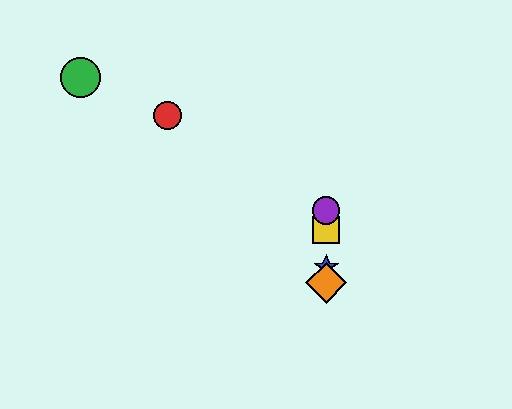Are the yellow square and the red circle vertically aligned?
No, the yellow square is at x≈326 and the red circle is at x≈168.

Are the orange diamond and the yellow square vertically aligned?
Yes, both are at x≈326.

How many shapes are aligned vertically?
4 shapes (the blue star, the yellow square, the purple circle, the orange diamond) are aligned vertically.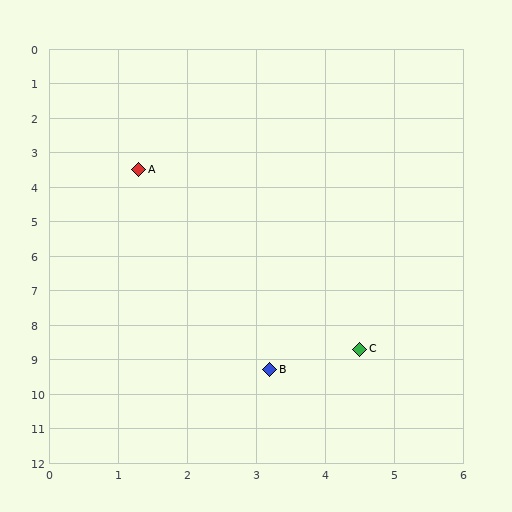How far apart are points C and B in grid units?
Points C and B are about 1.4 grid units apart.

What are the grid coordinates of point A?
Point A is at approximately (1.3, 3.5).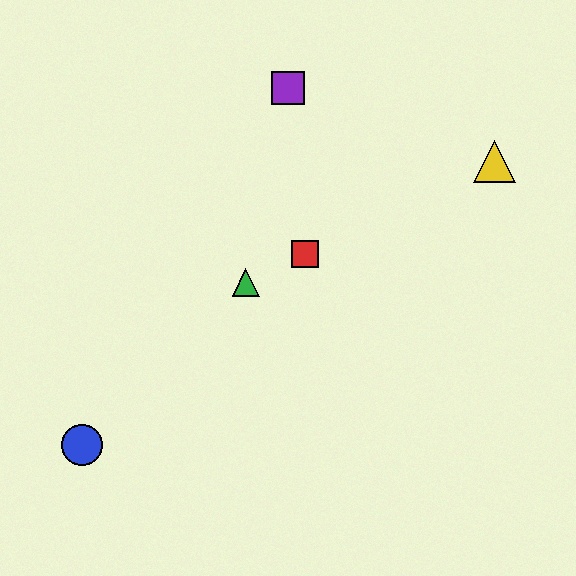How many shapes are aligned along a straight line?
3 shapes (the red square, the green triangle, the yellow triangle) are aligned along a straight line.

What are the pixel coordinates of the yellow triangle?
The yellow triangle is at (495, 162).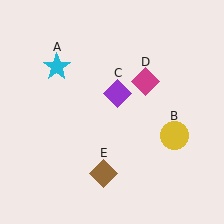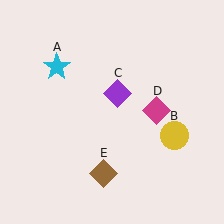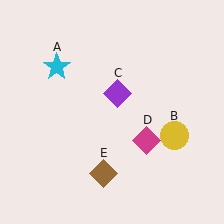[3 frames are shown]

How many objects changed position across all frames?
1 object changed position: magenta diamond (object D).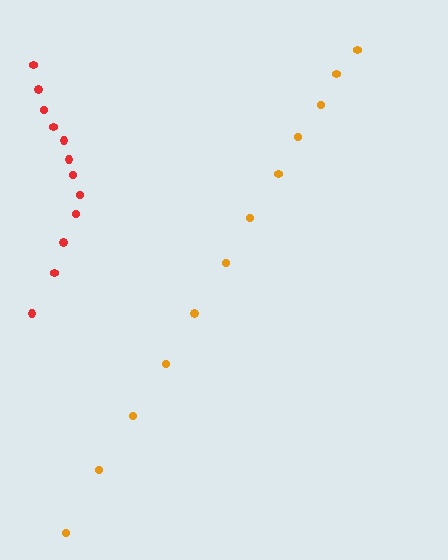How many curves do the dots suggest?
There are 2 distinct paths.